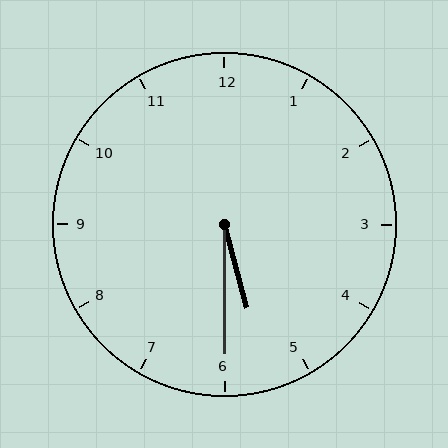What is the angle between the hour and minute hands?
Approximately 15 degrees.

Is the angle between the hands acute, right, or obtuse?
It is acute.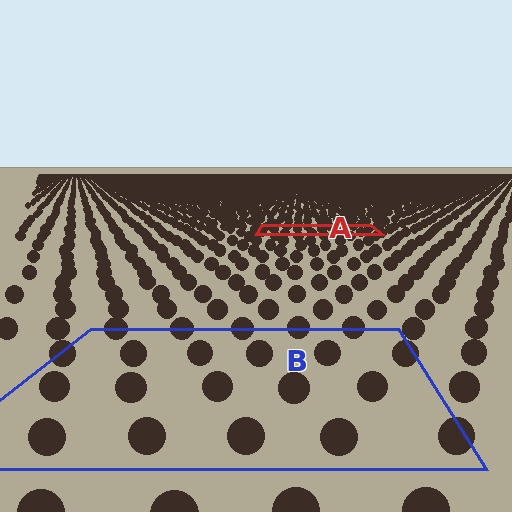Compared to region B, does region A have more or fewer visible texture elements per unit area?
Region A has more texture elements per unit area — they are packed more densely because it is farther away.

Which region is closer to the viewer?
Region B is closer. The texture elements there are larger and more spread out.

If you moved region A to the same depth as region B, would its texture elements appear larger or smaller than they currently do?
They would appear larger. At a closer depth, the same texture elements are projected at a bigger on-screen size.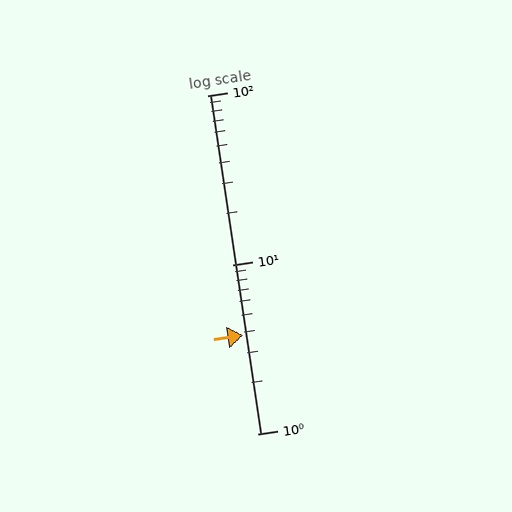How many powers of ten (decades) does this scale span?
The scale spans 2 decades, from 1 to 100.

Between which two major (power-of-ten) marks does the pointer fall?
The pointer is between 1 and 10.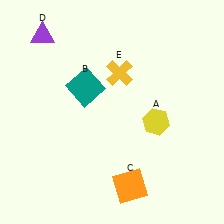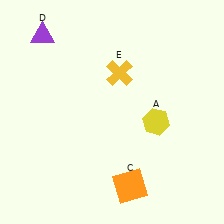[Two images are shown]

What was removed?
The teal square (B) was removed in Image 2.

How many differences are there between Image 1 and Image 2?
There is 1 difference between the two images.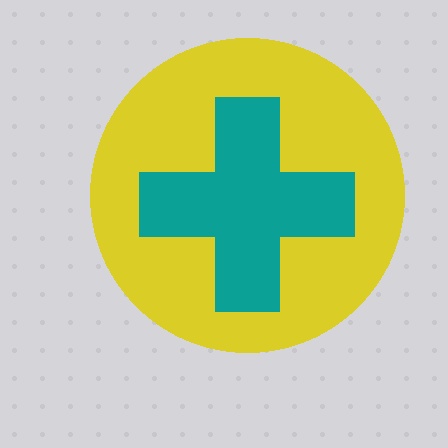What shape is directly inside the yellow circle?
The teal cross.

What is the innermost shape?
The teal cross.